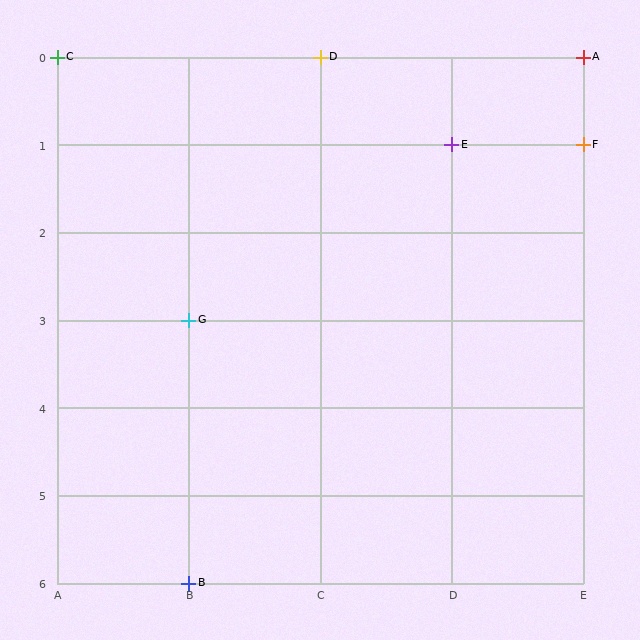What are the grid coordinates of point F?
Point F is at grid coordinates (E, 1).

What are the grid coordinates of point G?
Point G is at grid coordinates (B, 3).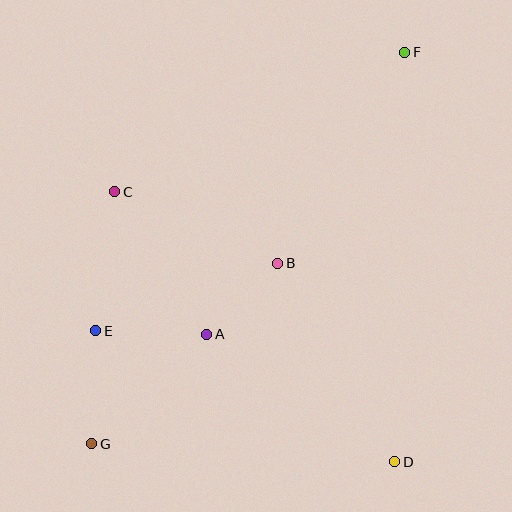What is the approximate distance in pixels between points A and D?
The distance between A and D is approximately 227 pixels.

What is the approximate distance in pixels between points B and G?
The distance between B and G is approximately 259 pixels.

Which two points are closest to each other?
Points A and B are closest to each other.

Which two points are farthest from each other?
Points F and G are farthest from each other.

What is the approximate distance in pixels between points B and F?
The distance between B and F is approximately 246 pixels.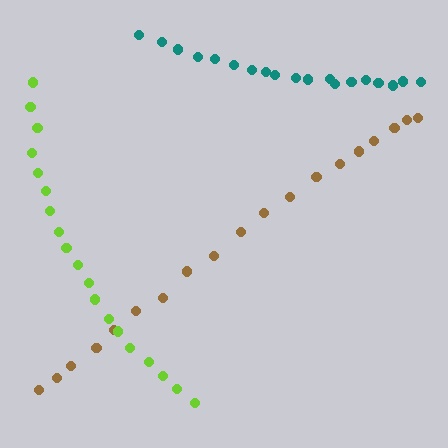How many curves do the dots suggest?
There are 3 distinct paths.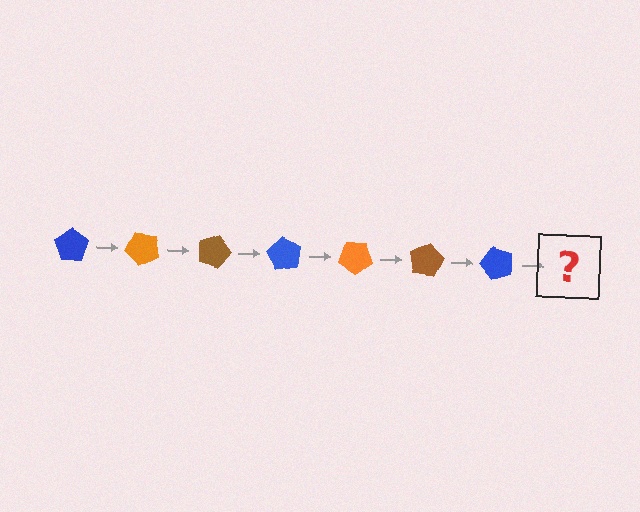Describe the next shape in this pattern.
It should be an orange pentagon, rotated 315 degrees from the start.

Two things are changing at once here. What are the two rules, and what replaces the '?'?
The two rules are that it rotates 45 degrees each step and the color cycles through blue, orange, and brown. The '?' should be an orange pentagon, rotated 315 degrees from the start.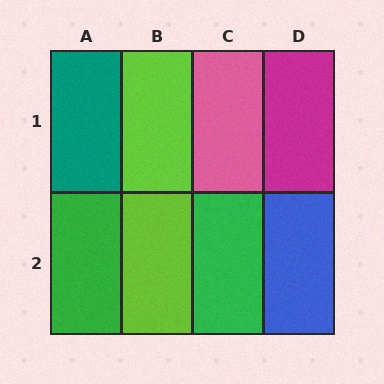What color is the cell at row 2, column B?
Lime.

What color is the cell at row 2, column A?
Green.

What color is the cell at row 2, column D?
Blue.